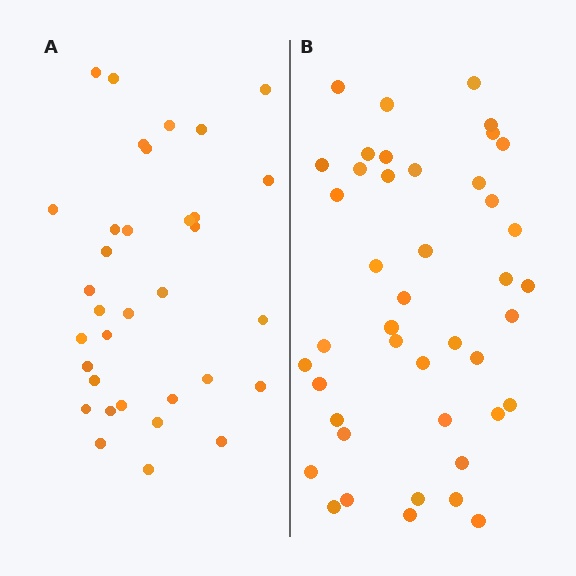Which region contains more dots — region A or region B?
Region B (the right region) has more dots.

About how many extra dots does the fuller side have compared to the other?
Region B has roughly 8 or so more dots than region A.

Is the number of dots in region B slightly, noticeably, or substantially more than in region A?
Region B has noticeably more, but not dramatically so. The ratio is roughly 1.3 to 1.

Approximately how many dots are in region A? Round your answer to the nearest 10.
About 30 dots. (The exact count is 34, which rounds to 30.)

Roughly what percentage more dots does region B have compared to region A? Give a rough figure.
About 25% more.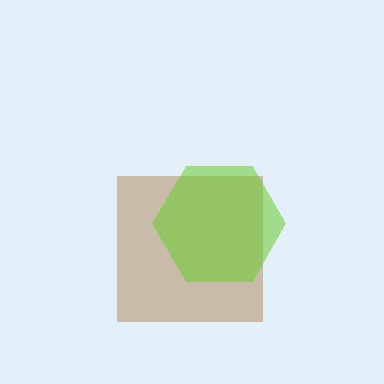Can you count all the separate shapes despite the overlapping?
Yes, there are 2 separate shapes.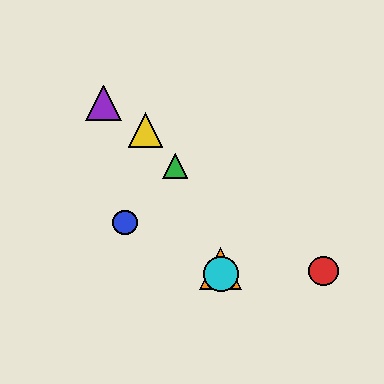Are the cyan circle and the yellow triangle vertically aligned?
No, the cyan circle is at x≈221 and the yellow triangle is at x≈145.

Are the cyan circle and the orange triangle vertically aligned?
Yes, both are at x≈221.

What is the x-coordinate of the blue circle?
The blue circle is at x≈125.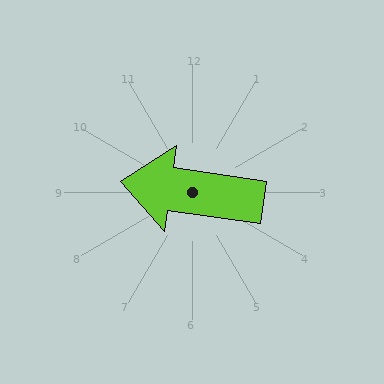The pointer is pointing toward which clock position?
Roughly 9 o'clock.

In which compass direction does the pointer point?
West.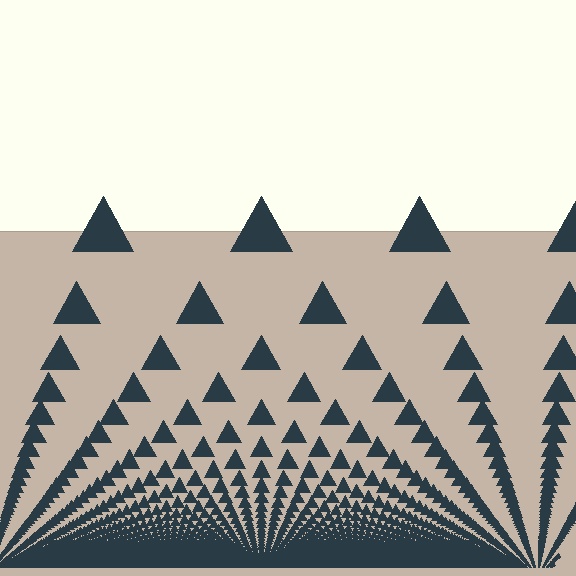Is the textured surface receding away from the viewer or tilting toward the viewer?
The surface appears to tilt toward the viewer. Texture elements get larger and sparser toward the top.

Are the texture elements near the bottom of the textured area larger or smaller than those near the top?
Smaller. The gradient is inverted — elements near the bottom are smaller and denser.